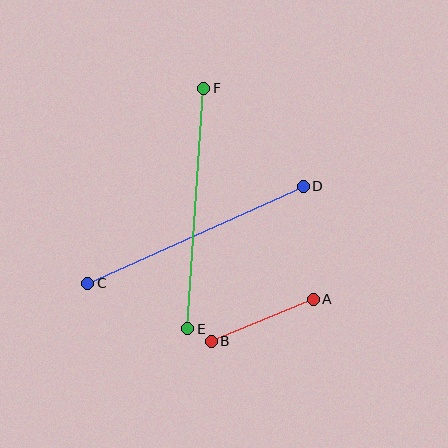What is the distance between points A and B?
The distance is approximately 110 pixels.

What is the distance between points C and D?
The distance is approximately 236 pixels.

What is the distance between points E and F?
The distance is approximately 241 pixels.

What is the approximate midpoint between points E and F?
The midpoint is at approximately (196, 208) pixels.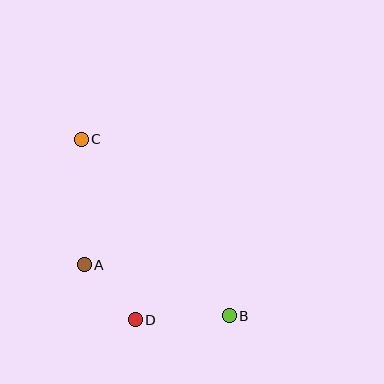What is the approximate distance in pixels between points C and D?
The distance between C and D is approximately 188 pixels.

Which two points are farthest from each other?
Points B and C are farthest from each other.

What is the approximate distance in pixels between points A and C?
The distance between A and C is approximately 126 pixels.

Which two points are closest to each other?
Points A and D are closest to each other.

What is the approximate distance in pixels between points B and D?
The distance between B and D is approximately 94 pixels.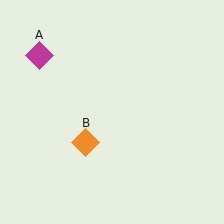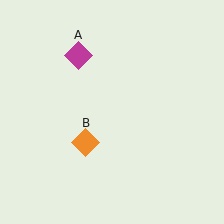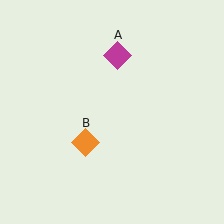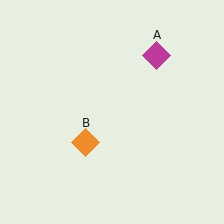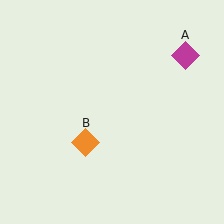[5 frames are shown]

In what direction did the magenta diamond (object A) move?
The magenta diamond (object A) moved right.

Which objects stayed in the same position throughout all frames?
Orange diamond (object B) remained stationary.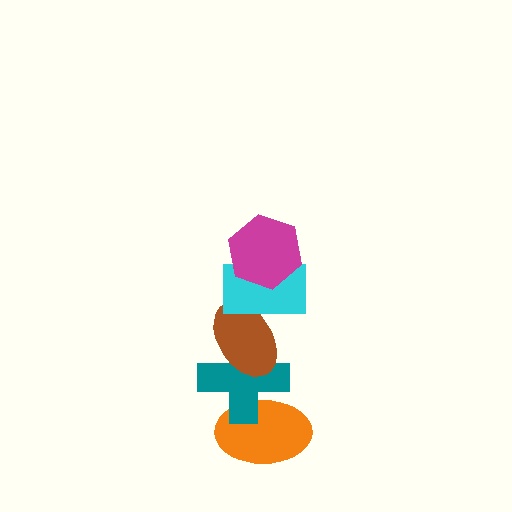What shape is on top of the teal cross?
The brown ellipse is on top of the teal cross.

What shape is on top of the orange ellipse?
The teal cross is on top of the orange ellipse.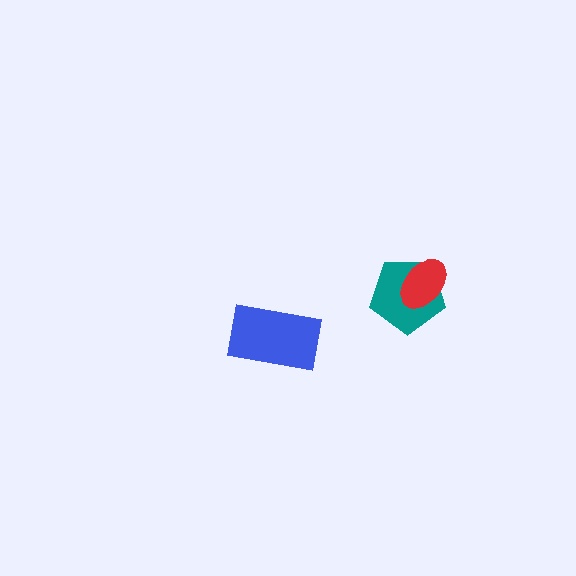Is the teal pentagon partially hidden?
Yes, it is partially covered by another shape.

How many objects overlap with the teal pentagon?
1 object overlaps with the teal pentagon.